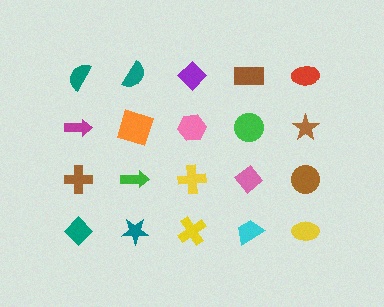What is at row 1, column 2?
A teal semicircle.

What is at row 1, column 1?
A teal semicircle.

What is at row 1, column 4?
A brown rectangle.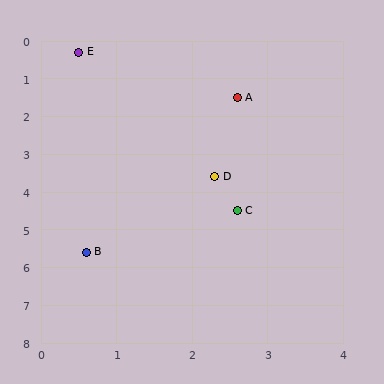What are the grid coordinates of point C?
Point C is at approximately (2.6, 4.5).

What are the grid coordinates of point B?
Point B is at approximately (0.6, 5.6).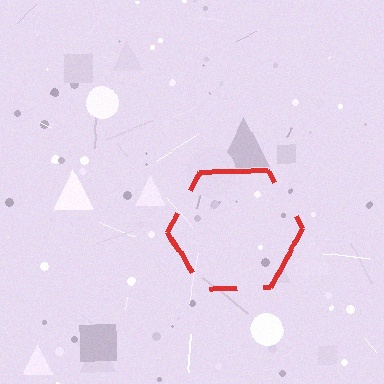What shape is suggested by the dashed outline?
The dashed outline suggests a hexagon.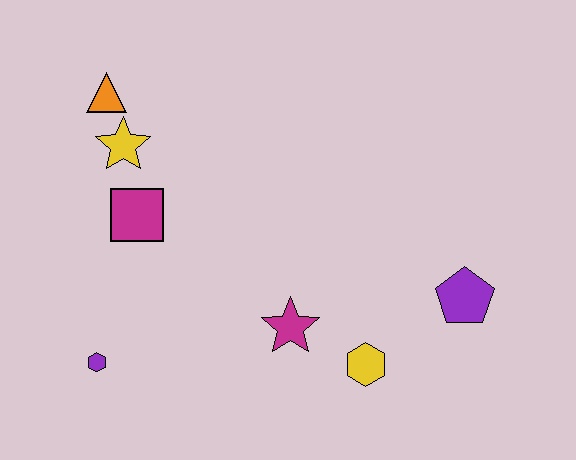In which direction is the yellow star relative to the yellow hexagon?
The yellow star is to the left of the yellow hexagon.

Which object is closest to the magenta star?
The yellow hexagon is closest to the magenta star.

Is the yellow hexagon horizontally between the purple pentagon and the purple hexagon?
Yes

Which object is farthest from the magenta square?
The purple pentagon is farthest from the magenta square.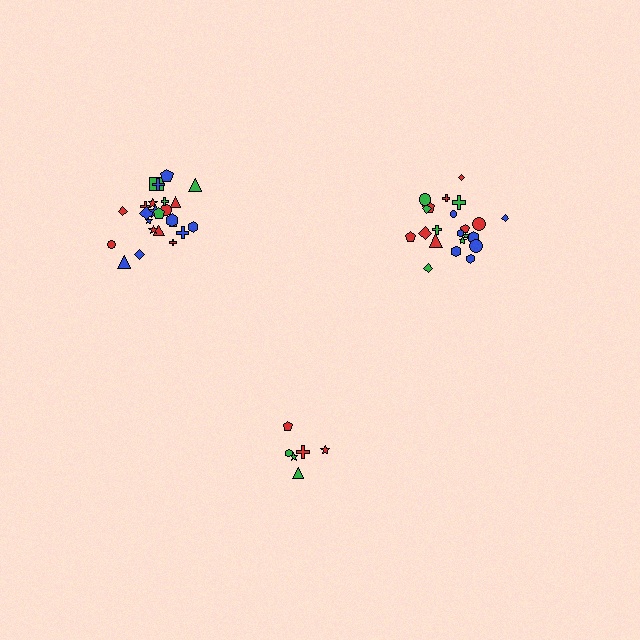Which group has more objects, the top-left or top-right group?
The top-left group.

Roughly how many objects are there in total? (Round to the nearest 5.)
Roughly 55 objects in total.